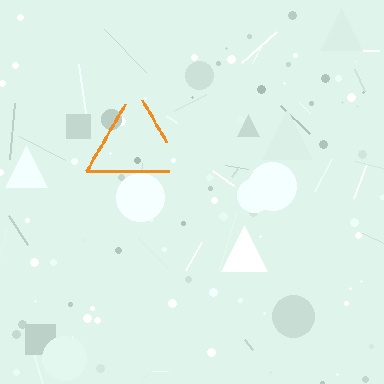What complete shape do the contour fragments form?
The contour fragments form a triangle.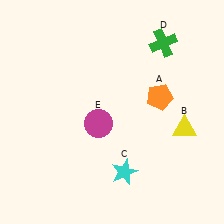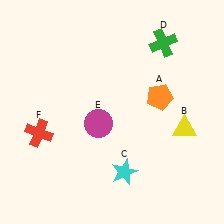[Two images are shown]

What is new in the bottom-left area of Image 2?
A red cross (F) was added in the bottom-left area of Image 2.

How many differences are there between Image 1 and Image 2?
There is 1 difference between the two images.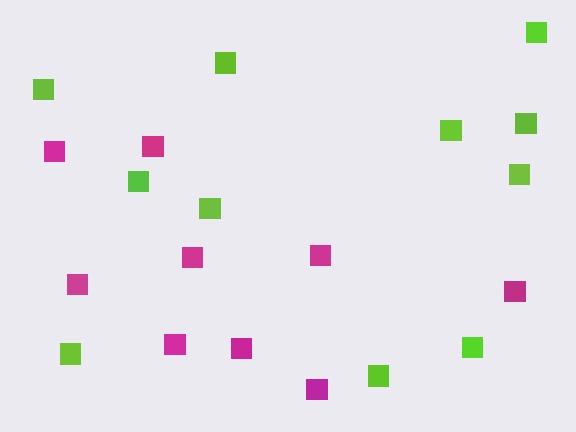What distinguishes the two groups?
There are 2 groups: one group of magenta squares (9) and one group of lime squares (11).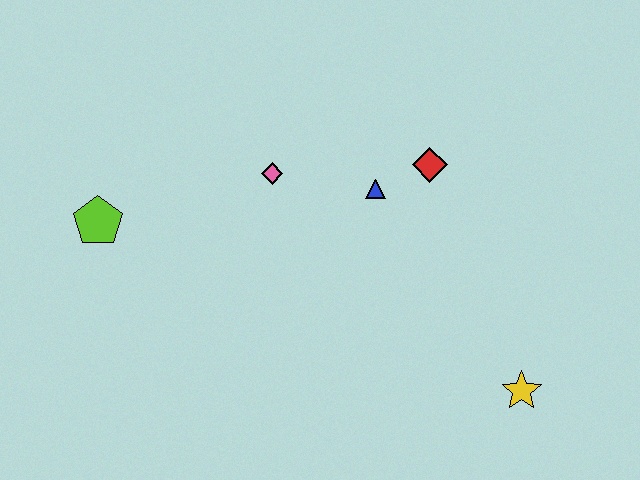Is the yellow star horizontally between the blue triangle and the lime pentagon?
No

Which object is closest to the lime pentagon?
The pink diamond is closest to the lime pentagon.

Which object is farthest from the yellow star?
The lime pentagon is farthest from the yellow star.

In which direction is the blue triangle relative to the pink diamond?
The blue triangle is to the right of the pink diamond.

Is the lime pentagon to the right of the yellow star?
No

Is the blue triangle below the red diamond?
Yes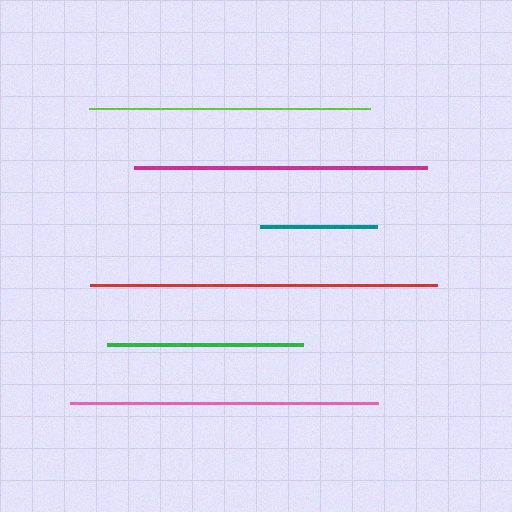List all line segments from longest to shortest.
From longest to shortest: red, pink, magenta, lime, green, teal.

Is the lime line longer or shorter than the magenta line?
The magenta line is longer than the lime line.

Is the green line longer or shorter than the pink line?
The pink line is longer than the green line.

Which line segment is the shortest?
The teal line is the shortest at approximately 117 pixels.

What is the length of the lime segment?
The lime segment is approximately 281 pixels long.